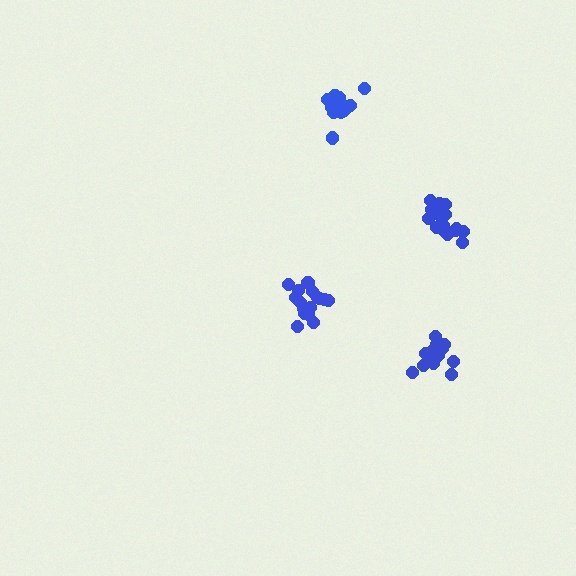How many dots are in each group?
Group 1: 16 dots, Group 2: 17 dots, Group 3: 18 dots, Group 4: 16 dots (67 total).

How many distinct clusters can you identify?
There are 4 distinct clusters.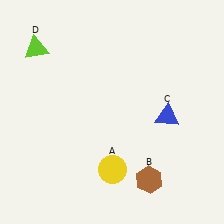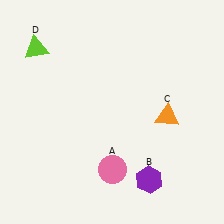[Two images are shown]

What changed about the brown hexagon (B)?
In Image 1, B is brown. In Image 2, it changed to purple.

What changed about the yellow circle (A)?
In Image 1, A is yellow. In Image 2, it changed to pink.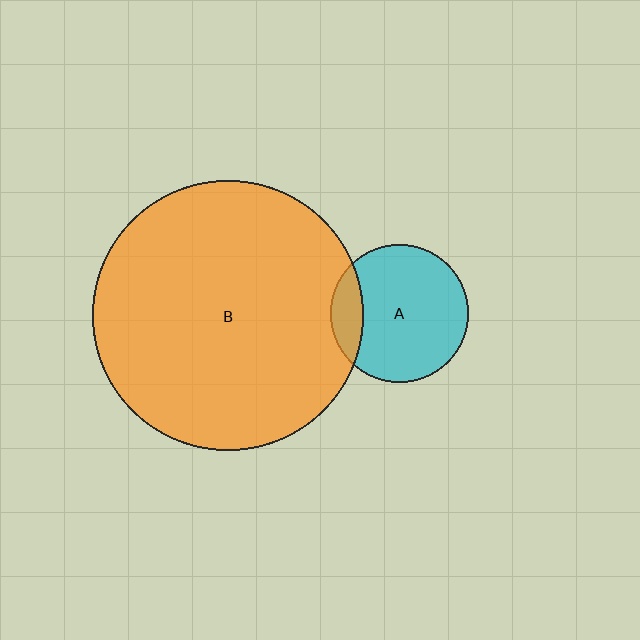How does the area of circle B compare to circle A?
Approximately 3.9 times.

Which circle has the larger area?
Circle B (orange).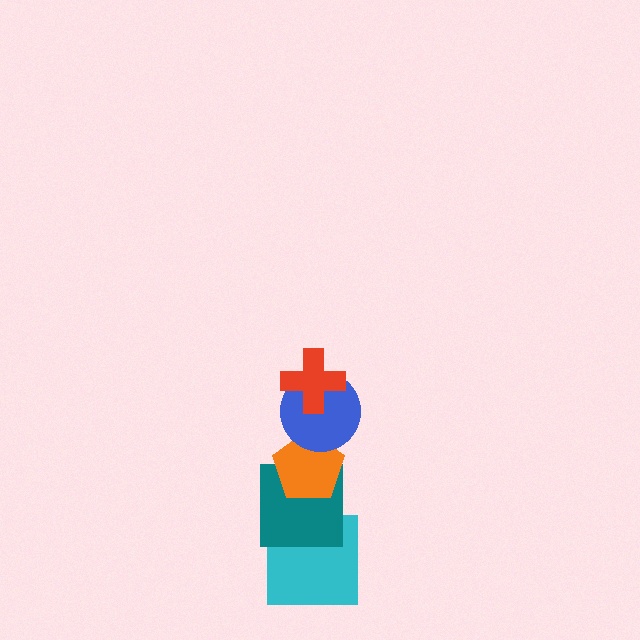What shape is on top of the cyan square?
The teal square is on top of the cyan square.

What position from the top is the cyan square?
The cyan square is 5th from the top.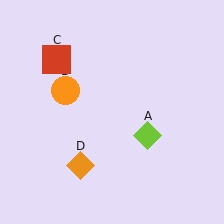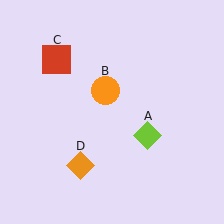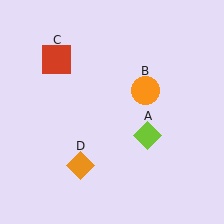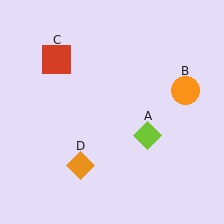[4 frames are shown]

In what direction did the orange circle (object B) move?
The orange circle (object B) moved right.